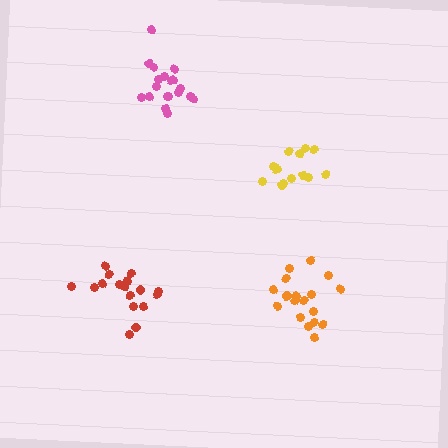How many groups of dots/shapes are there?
There are 4 groups.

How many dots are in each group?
Group 1: 18 dots, Group 2: 14 dots, Group 3: 19 dots, Group 4: 17 dots (68 total).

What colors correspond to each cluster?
The clusters are colored: orange, yellow, pink, red.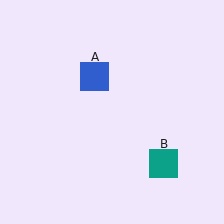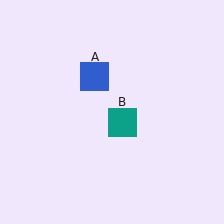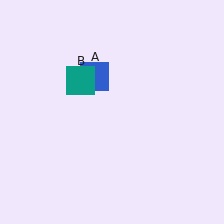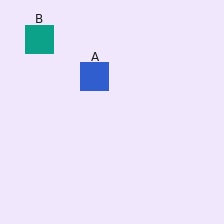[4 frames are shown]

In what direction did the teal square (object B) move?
The teal square (object B) moved up and to the left.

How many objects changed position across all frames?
1 object changed position: teal square (object B).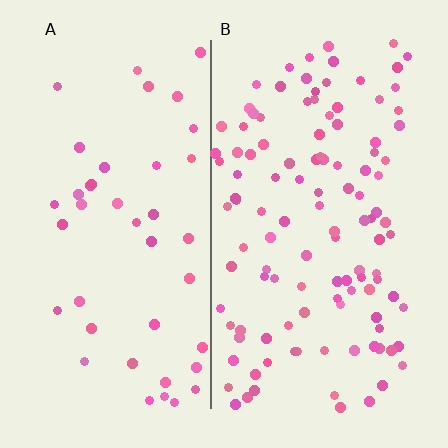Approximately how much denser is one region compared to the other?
Approximately 2.8× — region B over region A.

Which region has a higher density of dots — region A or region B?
B (the right).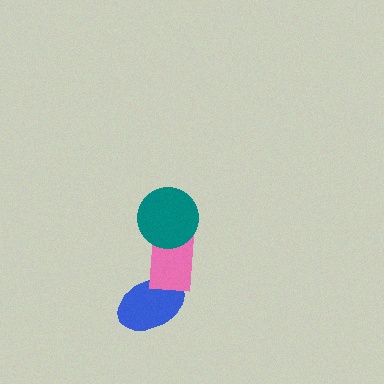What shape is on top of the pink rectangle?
The teal circle is on top of the pink rectangle.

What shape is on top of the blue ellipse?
The pink rectangle is on top of the blue ellipse.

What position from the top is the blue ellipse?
The blue ellipse is 3rd from the top.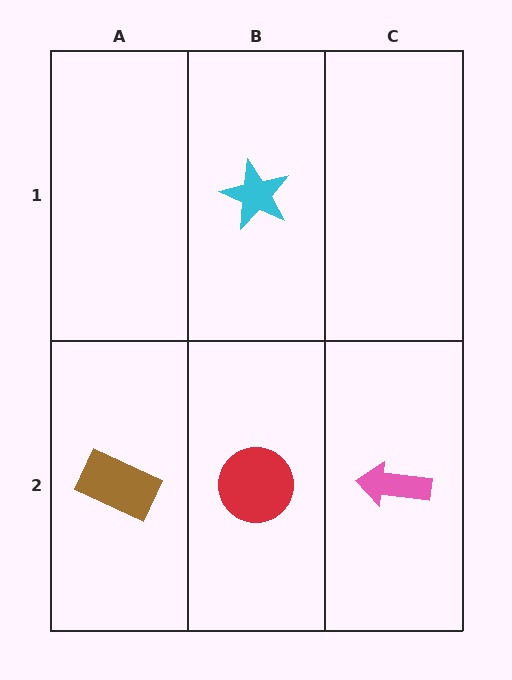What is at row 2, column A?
A brown rectangle.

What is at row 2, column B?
A red circle.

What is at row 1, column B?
A cyan star.